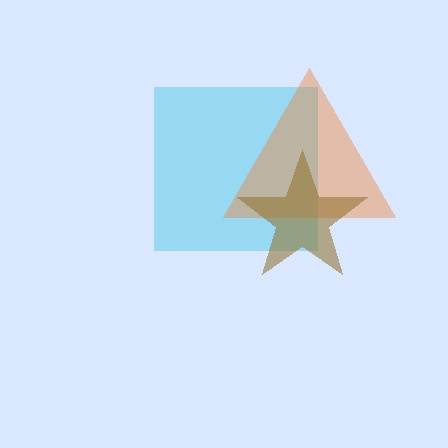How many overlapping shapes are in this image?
There are 3 overlapping shapes in the image.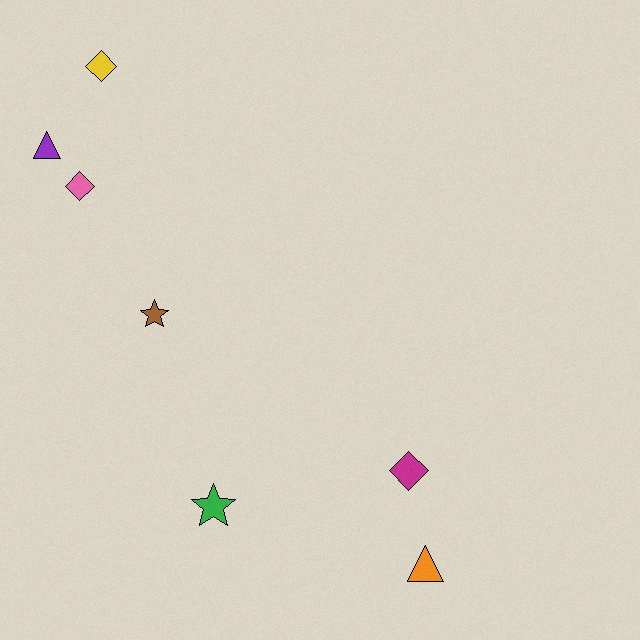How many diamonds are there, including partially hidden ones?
There are 3 diamonds.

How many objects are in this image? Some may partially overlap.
There are 7 objects.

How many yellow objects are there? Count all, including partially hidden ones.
There is 1 yellow object.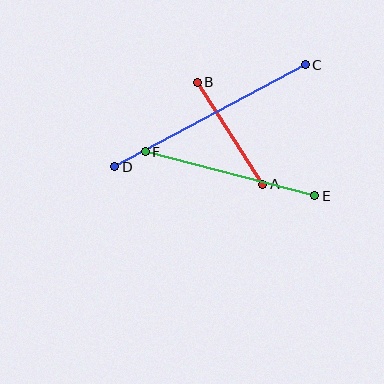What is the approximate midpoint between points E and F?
The midpoint is at approximately (230, 174) pixels.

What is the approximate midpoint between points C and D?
The midpoint is at approximately (210, 116) pixels.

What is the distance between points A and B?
The distance is approximately 121 pixels.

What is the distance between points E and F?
The distance is approximately 175 pixels.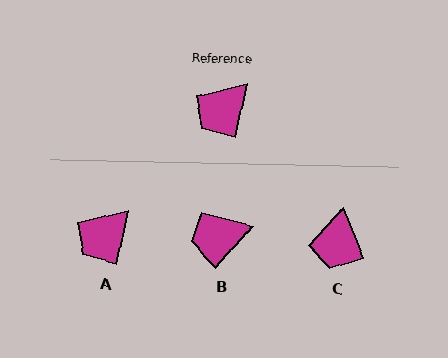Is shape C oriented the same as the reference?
No, it is off by about 34 degrees.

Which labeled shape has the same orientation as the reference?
A.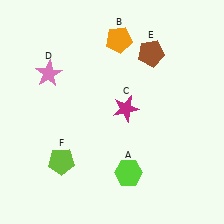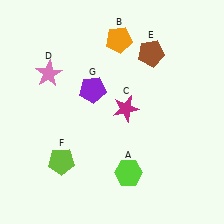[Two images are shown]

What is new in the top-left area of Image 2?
A purple pentagon (G) was added in the top-left area of Image 2.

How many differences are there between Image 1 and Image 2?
There is 1 difference between the two images.